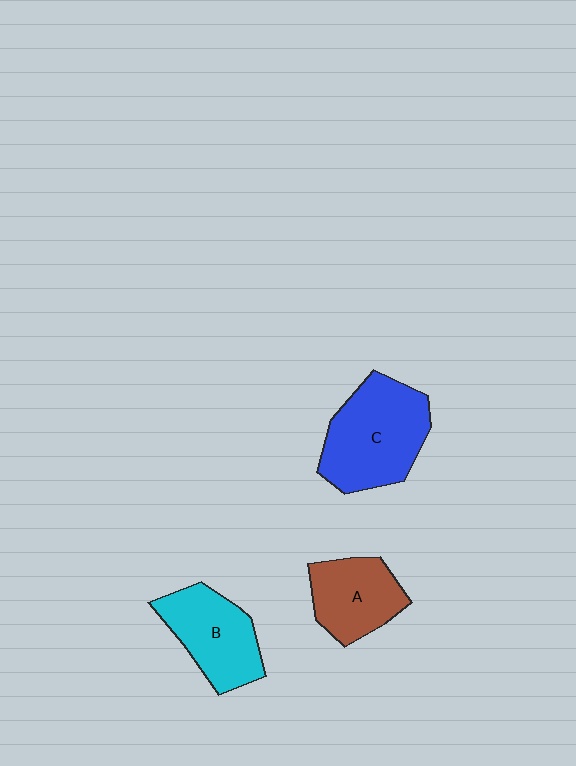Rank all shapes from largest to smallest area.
From largest to smallest: C (blue), B (cyan), A (brown).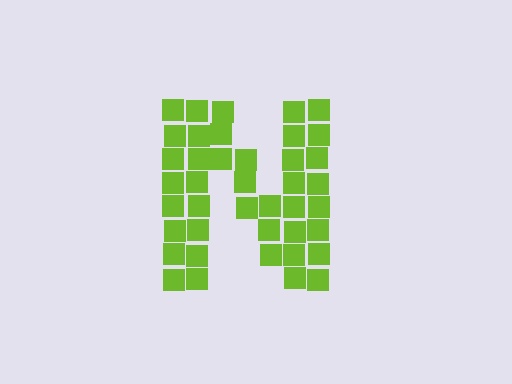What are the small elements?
The small elements are squares.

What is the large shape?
The large shape is the letter N.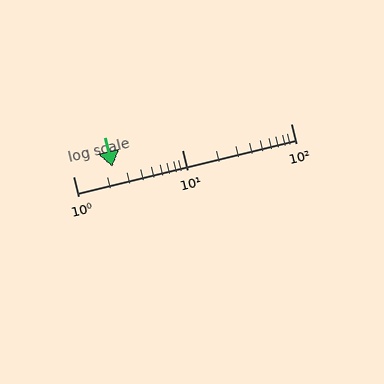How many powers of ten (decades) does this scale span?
The scale spans 2 decades, from 1 to 100.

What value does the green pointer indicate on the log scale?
The pointer indicates approximately 2.3.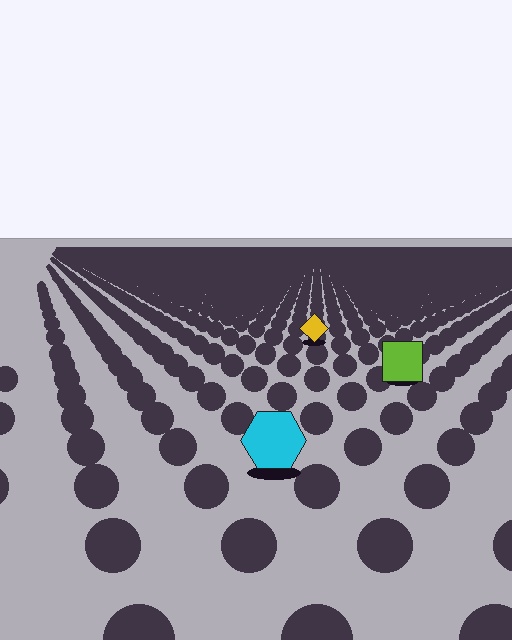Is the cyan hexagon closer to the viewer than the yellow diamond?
Yes. The cyan hexagon is closer — you can tell from the texture gradient: the ground texture is coarser near it.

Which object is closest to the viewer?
The cyan hexagon is closest. The texture marks near it are larger and more spread out.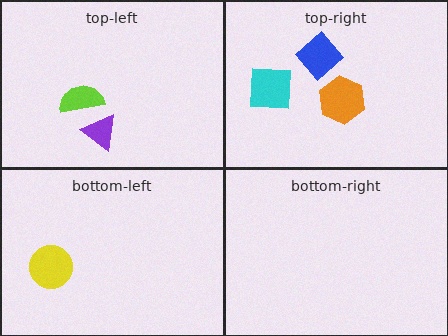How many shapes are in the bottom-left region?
1.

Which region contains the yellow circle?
The bottom-left region.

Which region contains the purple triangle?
The top-left region.